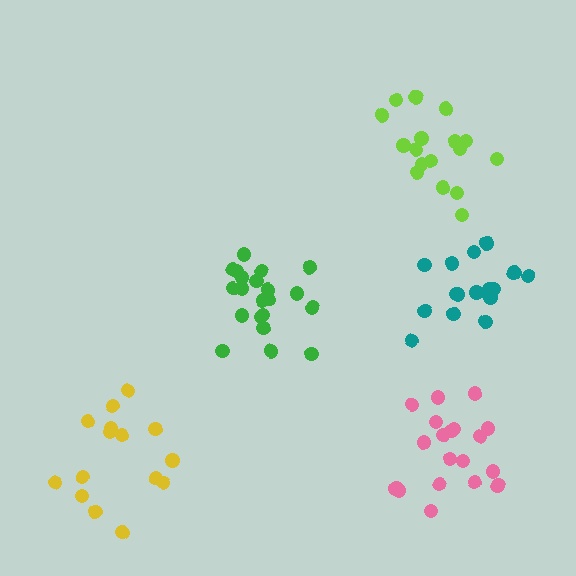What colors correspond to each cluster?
The clusters are colored: lime, green, pink, teal, yellow.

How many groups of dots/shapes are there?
There are 5 groups.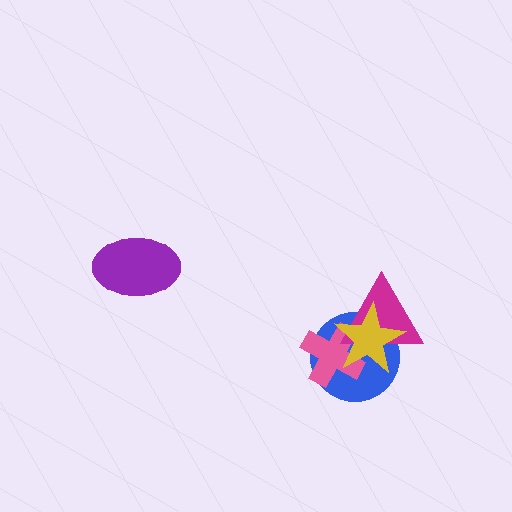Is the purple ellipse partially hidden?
No, no other shape covers it.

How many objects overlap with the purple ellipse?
0 objects overlap with the purple ellipse.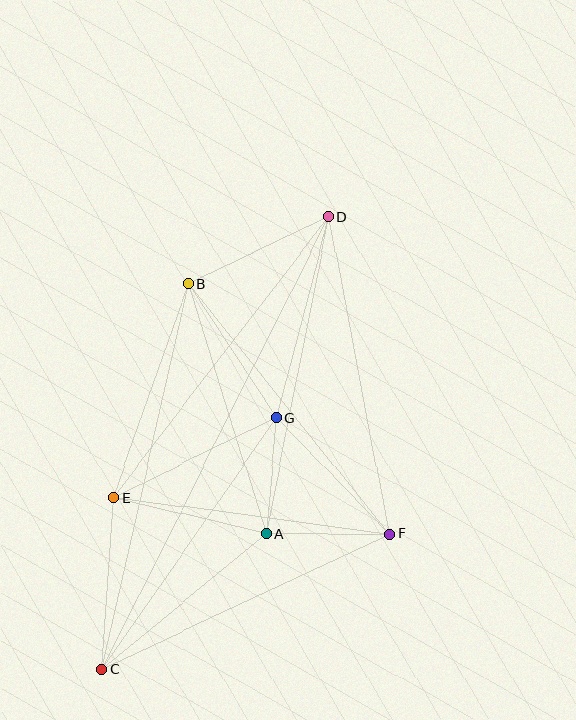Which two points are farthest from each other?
Points C and D are farthest from each other.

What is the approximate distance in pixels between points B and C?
The distance between B and C is approximately 394 pixels.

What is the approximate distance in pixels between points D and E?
The distance between D and E is approximately 354 pixels.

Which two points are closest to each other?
Points A and G are closest to each other.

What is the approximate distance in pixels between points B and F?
The distance between B and F is approximately 321 pixels.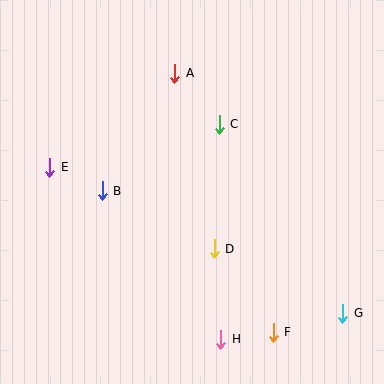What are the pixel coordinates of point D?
Point D is at (214, 249).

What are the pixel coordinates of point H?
Point H is at (221, 339).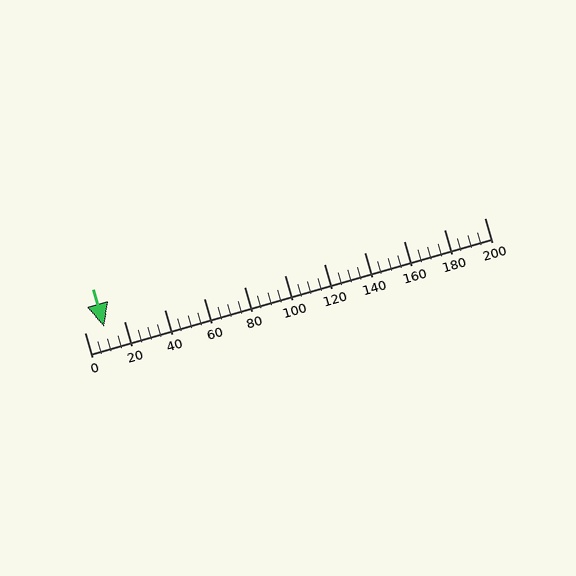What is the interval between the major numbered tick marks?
The major tick marks are spaced 20 units apart.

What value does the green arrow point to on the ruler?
The green arrow points to approximately 10.